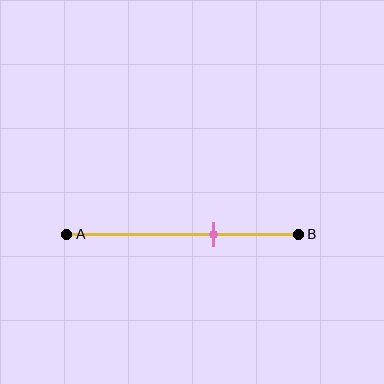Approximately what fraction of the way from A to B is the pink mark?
The pink mark is approximately 65% of the way from A to B.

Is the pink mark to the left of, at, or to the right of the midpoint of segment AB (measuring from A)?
The pink mark is to the right of the midpoint of segment AB.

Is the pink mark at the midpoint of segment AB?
No, the mark is at about 65% from A, not at the 50% midpoint.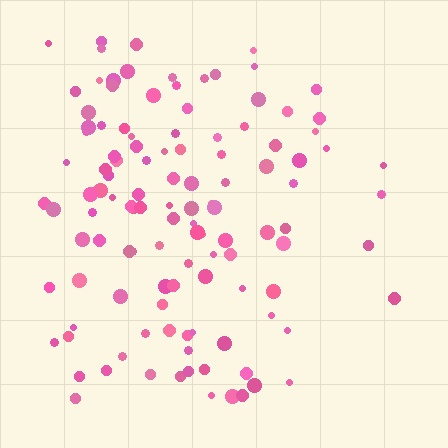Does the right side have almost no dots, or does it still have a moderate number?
Still a moderate number, just noticeably fewer than the left.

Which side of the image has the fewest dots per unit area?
The right.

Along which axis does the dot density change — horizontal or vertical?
Horizontal.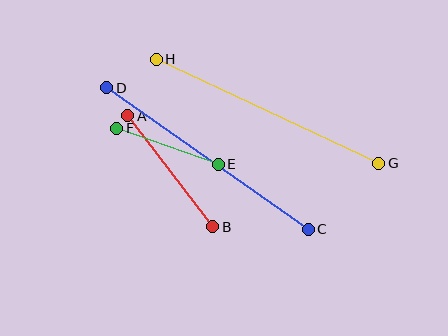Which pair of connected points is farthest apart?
Points C and D are farthest apart.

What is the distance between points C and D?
The distance is approximately 246 pixels.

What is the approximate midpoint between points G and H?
The midpoint is at approximately (267, 111) pixels.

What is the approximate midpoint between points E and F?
The midpoint is at approximately (167, 146) pixels.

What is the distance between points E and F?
The distance is approximately 108 pixels.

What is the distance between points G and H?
The distance is approximately 246 pixels.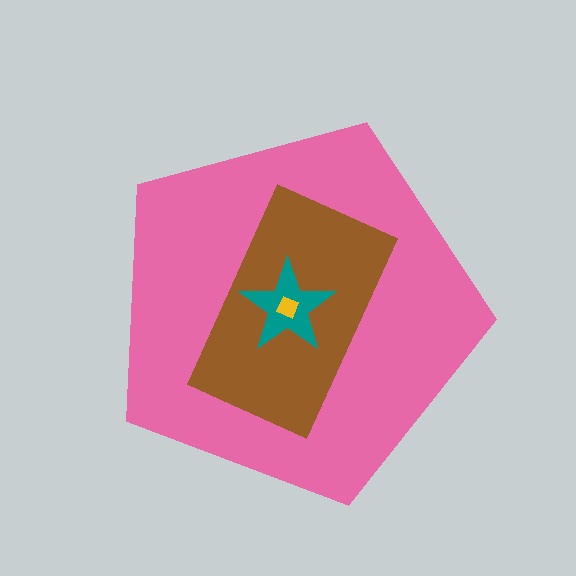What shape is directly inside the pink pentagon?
The brown rectangle.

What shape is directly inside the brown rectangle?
The teal star.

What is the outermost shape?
The pink pentagon.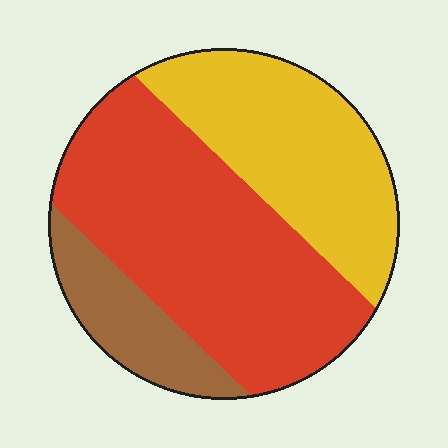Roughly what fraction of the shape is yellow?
Yellow covers around 35% of the shape.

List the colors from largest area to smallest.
From largest to smallest: red, yellow, brown.